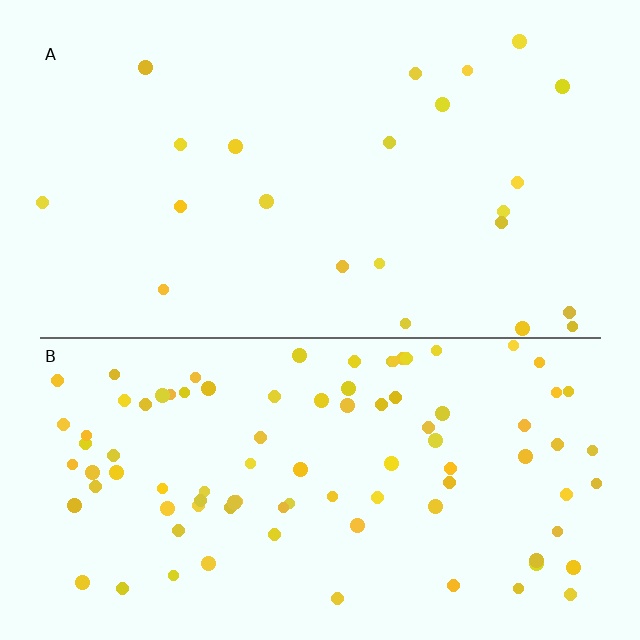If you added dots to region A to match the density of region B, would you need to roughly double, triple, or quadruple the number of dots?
Approximately quadruple.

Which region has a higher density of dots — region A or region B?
B (the bottom).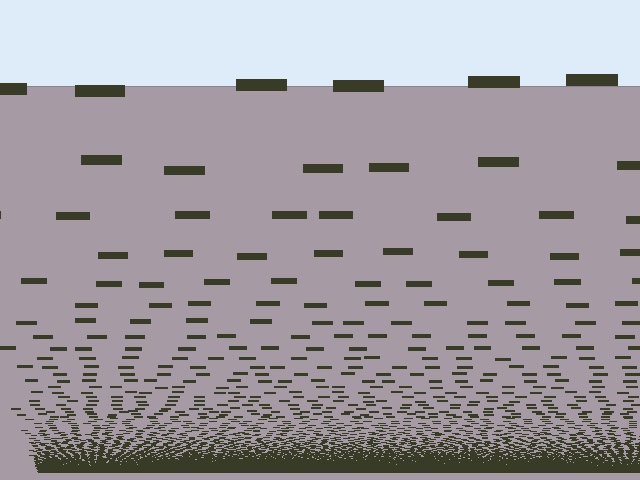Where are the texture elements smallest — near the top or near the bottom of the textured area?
Near the bottom.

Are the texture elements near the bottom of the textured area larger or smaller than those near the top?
Smaller. The gradient is inverted — elements near the bottom are smaller and denser.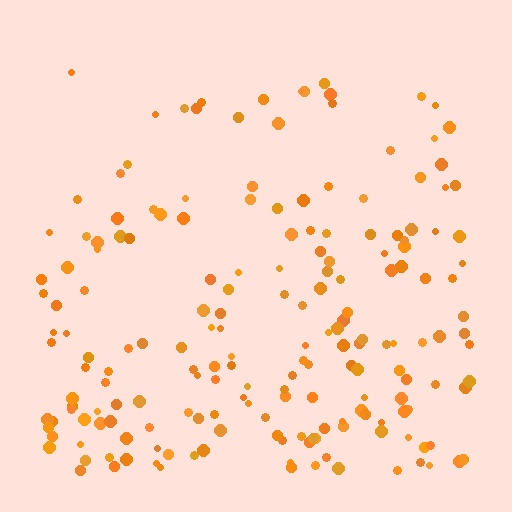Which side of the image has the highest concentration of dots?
The bottom.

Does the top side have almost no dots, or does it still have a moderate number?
Still a moderate number, just noticeably fewer than the bottom.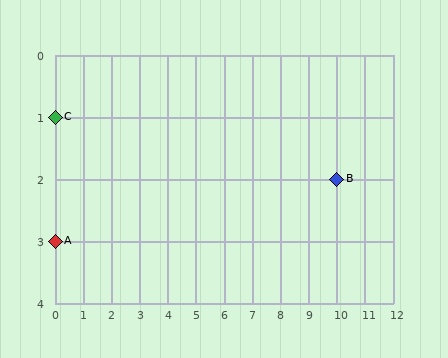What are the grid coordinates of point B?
Point B is at grid coordinates (10, 2).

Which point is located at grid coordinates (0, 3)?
Point A is at (0, 3).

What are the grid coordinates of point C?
Point C is at grid coordinates (0, 1).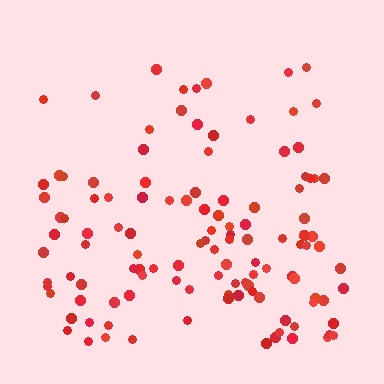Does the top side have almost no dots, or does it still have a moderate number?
Still a moderate number, just noticeably fewer than the bottom.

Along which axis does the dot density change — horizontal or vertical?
Vertical.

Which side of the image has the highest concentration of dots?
The bottom.